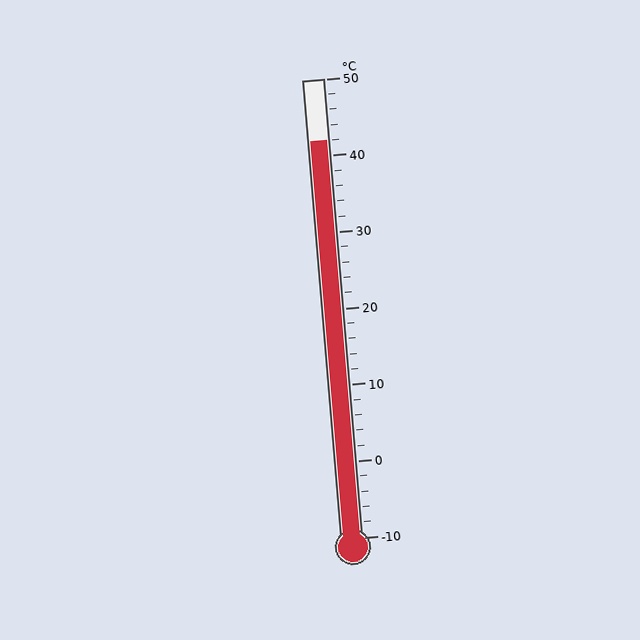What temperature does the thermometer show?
The thermometer shows approximately 42°C.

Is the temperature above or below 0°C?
The temperature is above 0°C.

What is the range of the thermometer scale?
The thermometer scale ranges from -10°C to 50°C.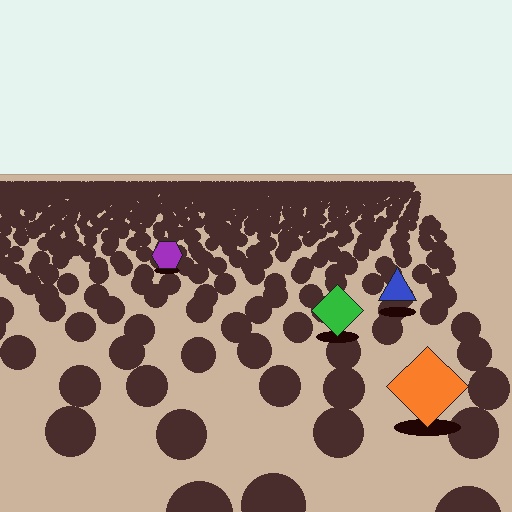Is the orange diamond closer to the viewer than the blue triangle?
Yes. The orange diamond is closer — you can tell from the texture gradient: the ground texture is coarser near it.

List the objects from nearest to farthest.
From nearest to farthest: the orange diamond, the green diamond, the blue triangle, the purple hexagon.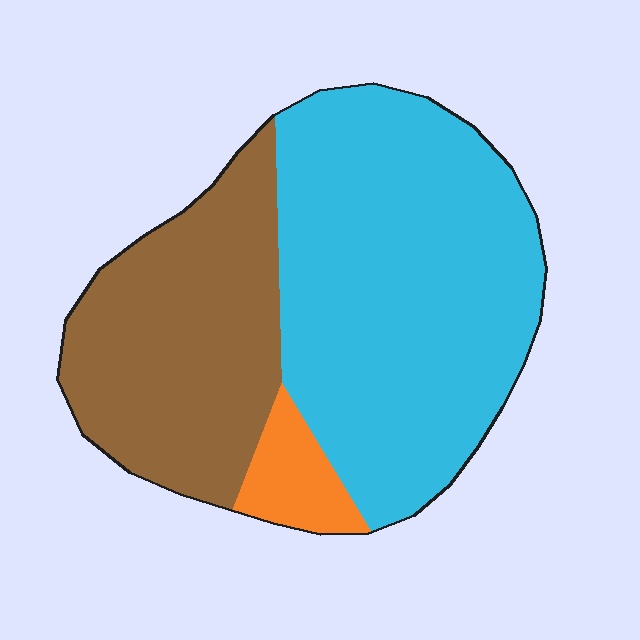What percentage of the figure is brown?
Brown covers about 35% of the figure.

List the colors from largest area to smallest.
From largest to smallest: cyan, brown, orange.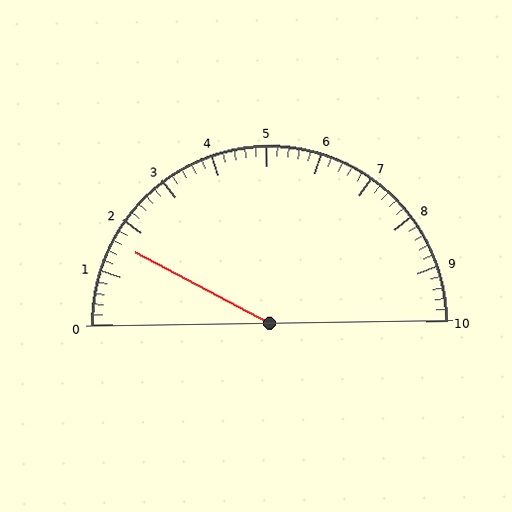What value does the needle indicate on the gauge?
The needle indicates approximately 1.6.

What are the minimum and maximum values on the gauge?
The gauge ranges from 0 to 10.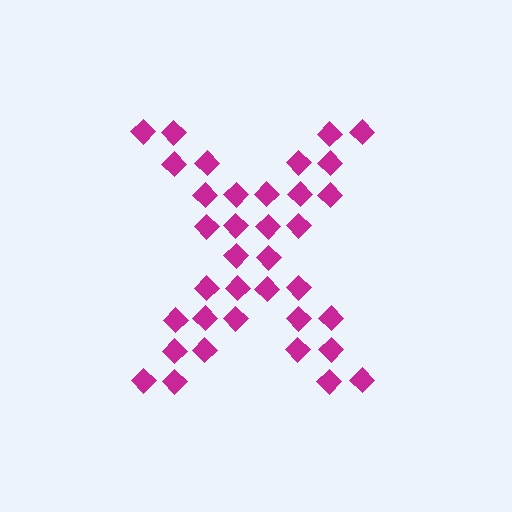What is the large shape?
The large shape is the letter X.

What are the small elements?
The small elements are diamonds.